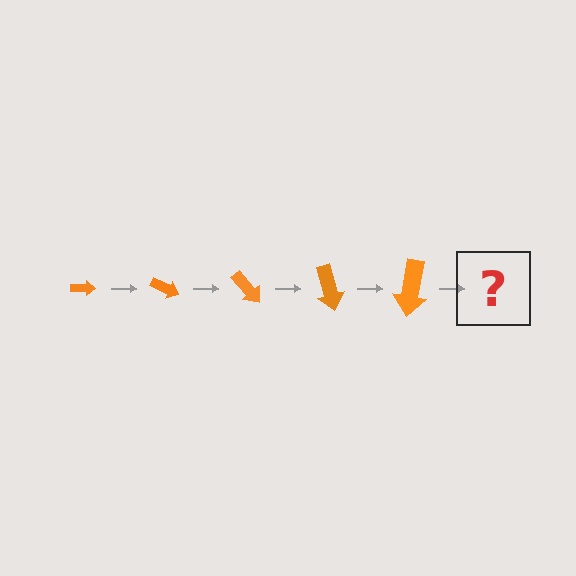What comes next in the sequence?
The next element should be an arrow, larger than the previous one and rotated 125 degrees from the start.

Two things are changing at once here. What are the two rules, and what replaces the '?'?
The two rules are that the arrow grows larger each step and it rotates 25 degrees each step. The '?' should be an arrow, larger than the previous one and rotated 125 degrees from the start.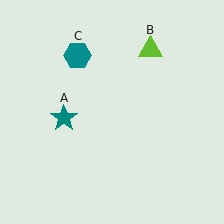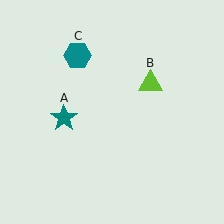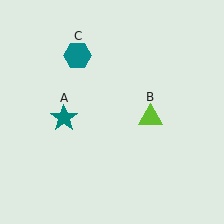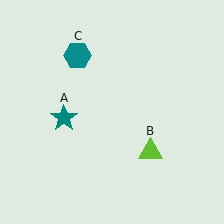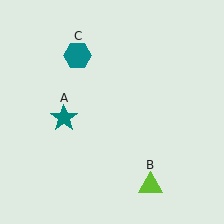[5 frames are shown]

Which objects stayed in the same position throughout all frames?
Teal star (object A) and teal hexagon (object C) remained stationary.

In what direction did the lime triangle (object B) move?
The lime triangle (object B) moved down.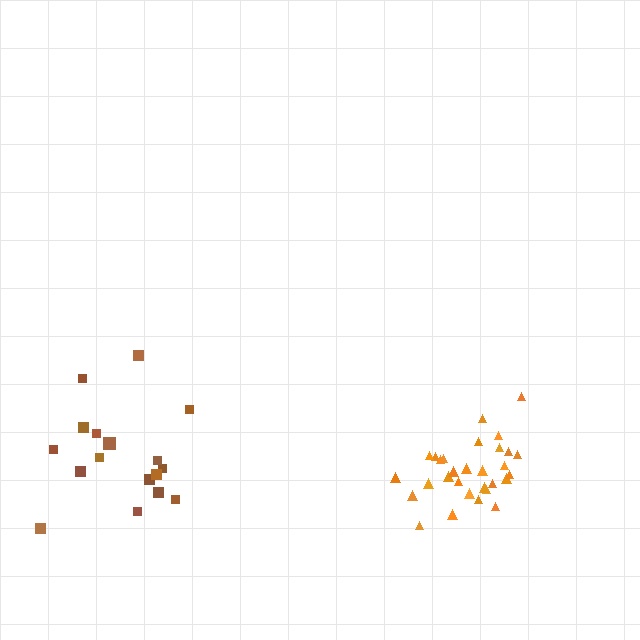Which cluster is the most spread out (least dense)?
Brown.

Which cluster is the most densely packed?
Orange.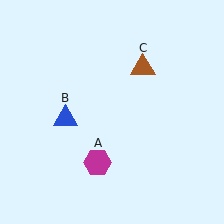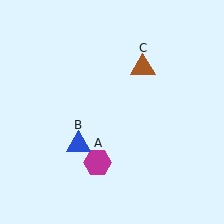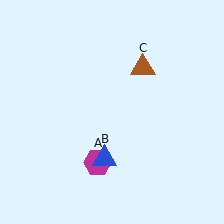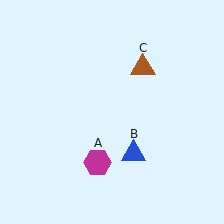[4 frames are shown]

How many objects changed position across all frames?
1 object changed position: blue triangle (object B).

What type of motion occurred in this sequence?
The blue triangle (object B) rotated counterclockwise around the center of the scene.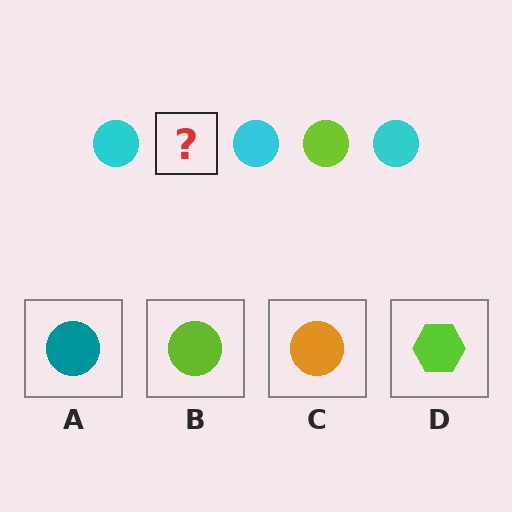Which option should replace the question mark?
Option B.